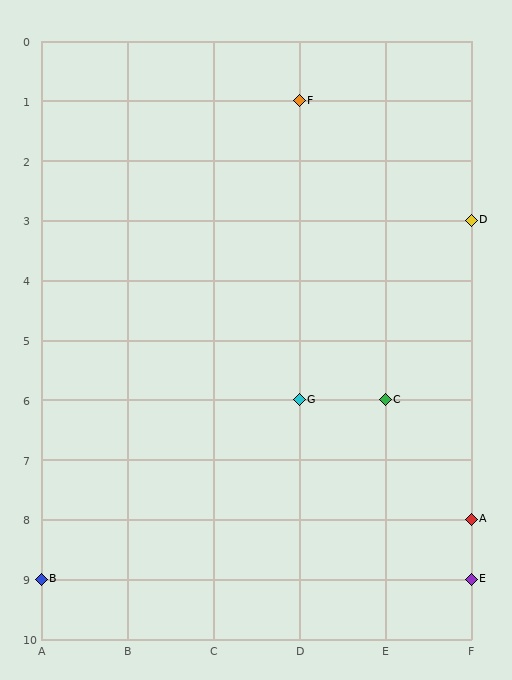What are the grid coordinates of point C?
Point C is at grid coordinates (E, 6).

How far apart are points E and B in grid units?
Points E and B are 5 columns apart.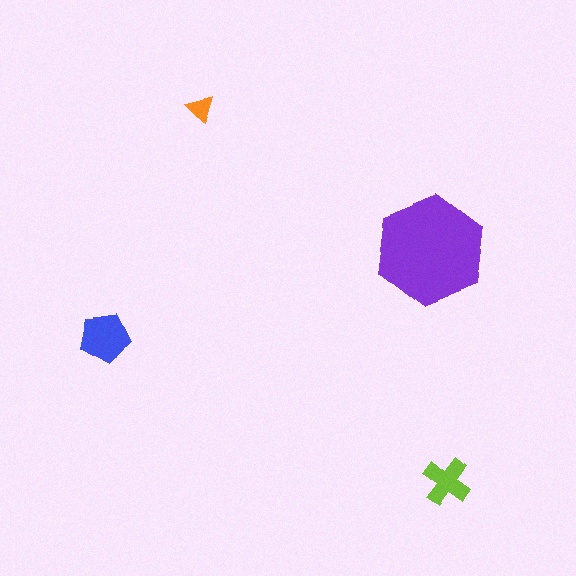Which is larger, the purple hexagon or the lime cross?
The purple hexagon.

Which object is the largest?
The purple hexagon.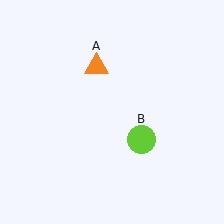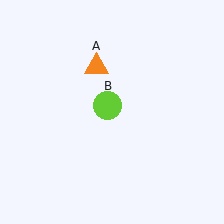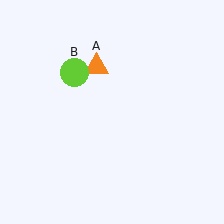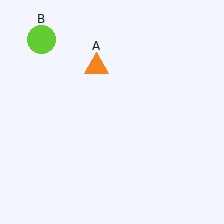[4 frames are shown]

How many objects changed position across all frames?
1 object changed position: lime circle (object B).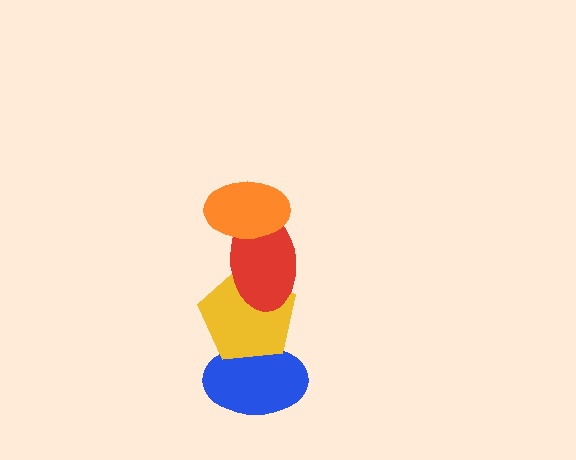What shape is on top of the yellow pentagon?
The red ellipse is on top of the yellow pentagon.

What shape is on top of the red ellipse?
The orange ellipse is on top of the red ellipse.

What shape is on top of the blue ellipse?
The yellow pentagon is on top of the blue ellipse.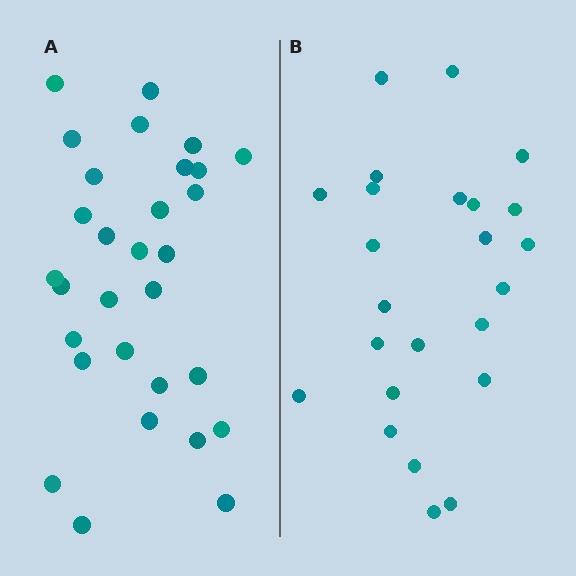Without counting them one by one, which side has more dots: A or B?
Region A (the left region) has more dots.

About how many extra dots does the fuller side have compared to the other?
Region A has about 6 more dots than region B.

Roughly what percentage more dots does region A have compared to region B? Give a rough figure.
About 25% more.